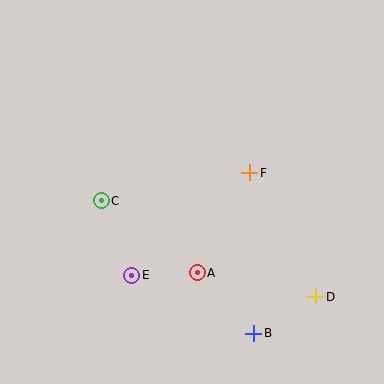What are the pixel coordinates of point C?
Point C is at (101, 201).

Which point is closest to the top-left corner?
Point C is closest to the top-left corner.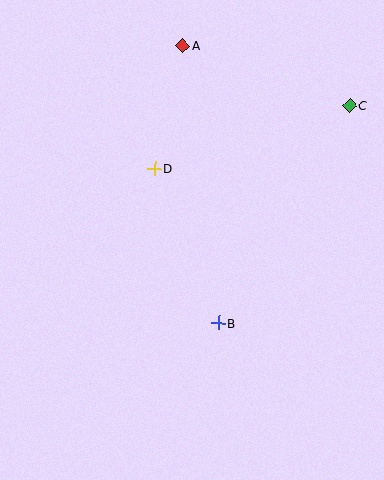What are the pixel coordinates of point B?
Point B is at (218, 323).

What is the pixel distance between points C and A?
The distance between C and A is 177 pixels.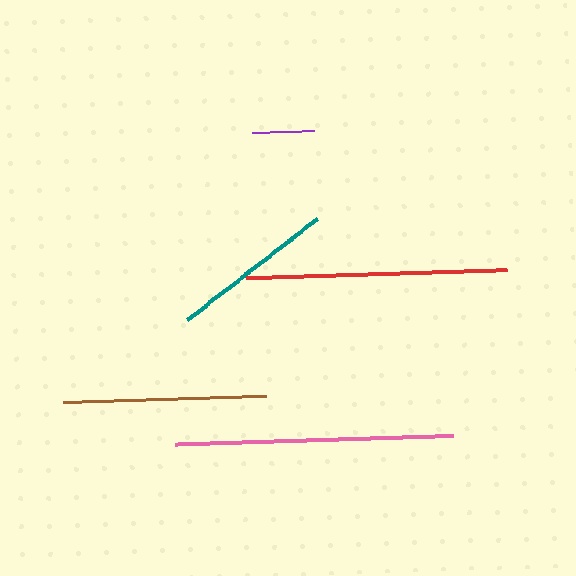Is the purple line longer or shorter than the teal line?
The teal line is longer than the purple line.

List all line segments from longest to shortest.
From longest to shortest: pink, red, brown, teal, purple.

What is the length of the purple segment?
The purple segment is approximately 63 pixels long.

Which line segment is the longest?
The pink line is the longest at approximately 277 pixels.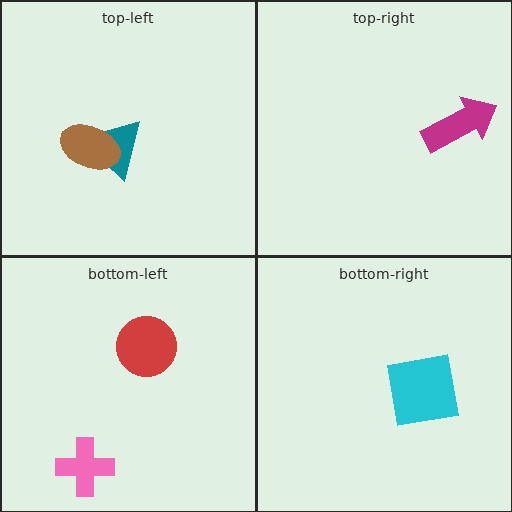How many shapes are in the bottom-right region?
1.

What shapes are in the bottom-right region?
The cyan square.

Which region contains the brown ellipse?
The top-left region.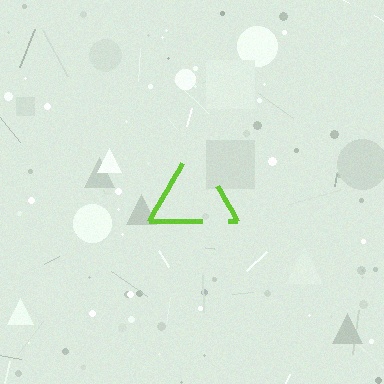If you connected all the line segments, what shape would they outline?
They would outline a triangle.